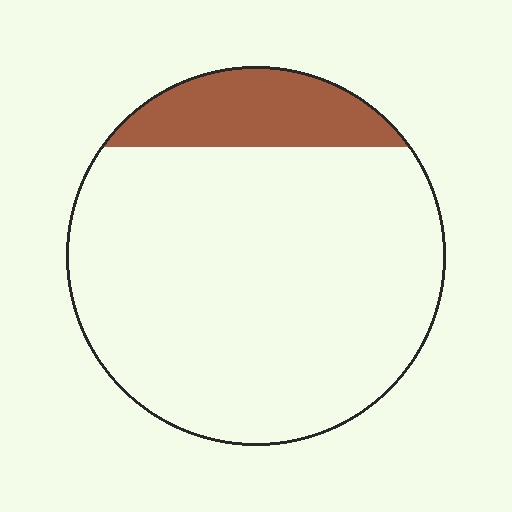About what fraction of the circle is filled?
About one sixth (1/6).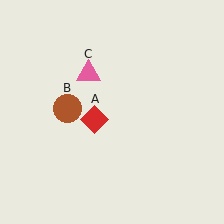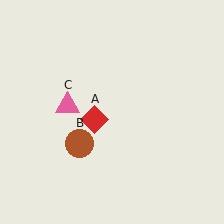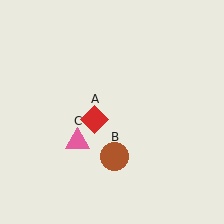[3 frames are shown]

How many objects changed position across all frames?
2 objects changed position: brown circle (object B), pink triangle (object C).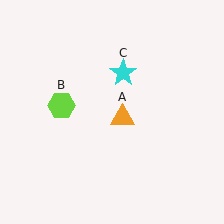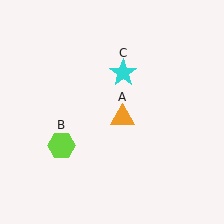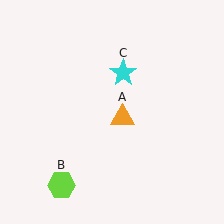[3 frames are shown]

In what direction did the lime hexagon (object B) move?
The lime hexagon (object B) moved down.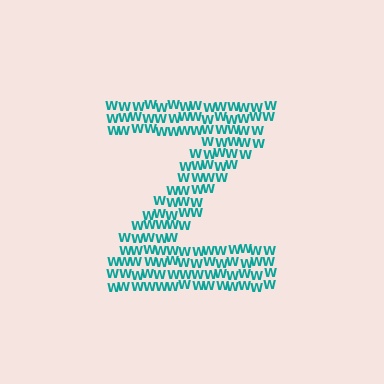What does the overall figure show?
The overall figure shows the letter Z.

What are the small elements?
The small elements are letter W's.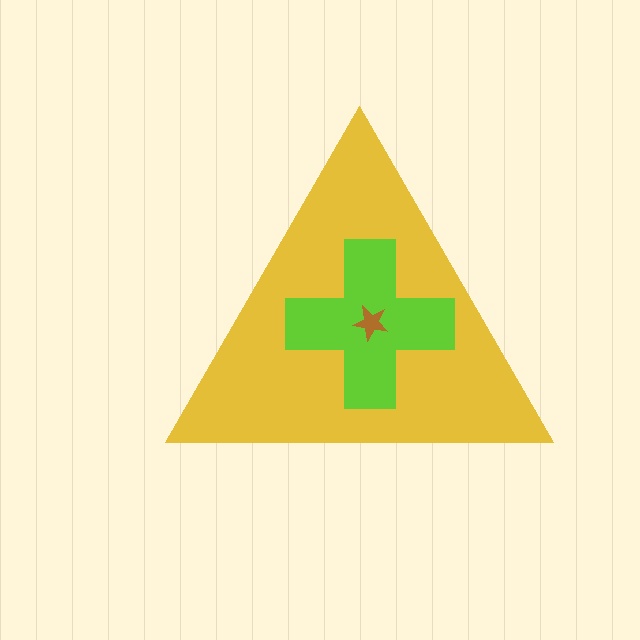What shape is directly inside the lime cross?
The brown star.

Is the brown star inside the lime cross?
Yes.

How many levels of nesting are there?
3.